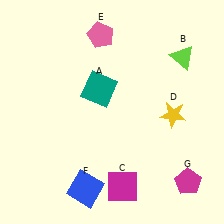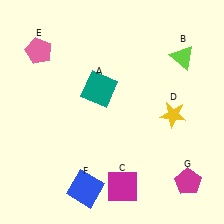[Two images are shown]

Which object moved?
The pink pentagon (E) moved left.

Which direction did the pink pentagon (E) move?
The pink pentagon (E) moved left.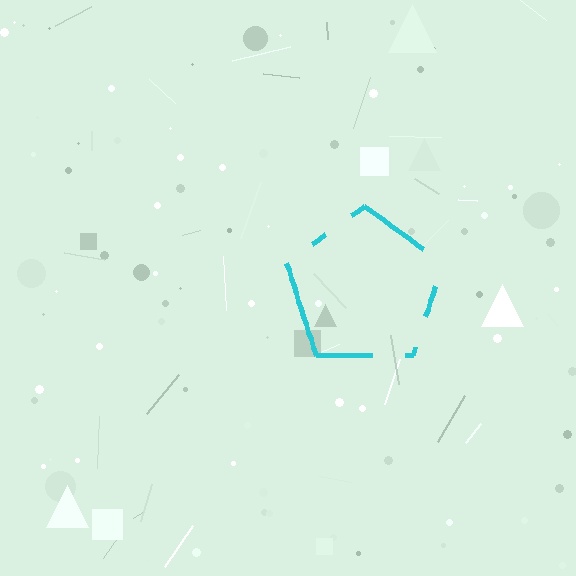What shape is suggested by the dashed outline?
The dashed outline suggests a pentagon.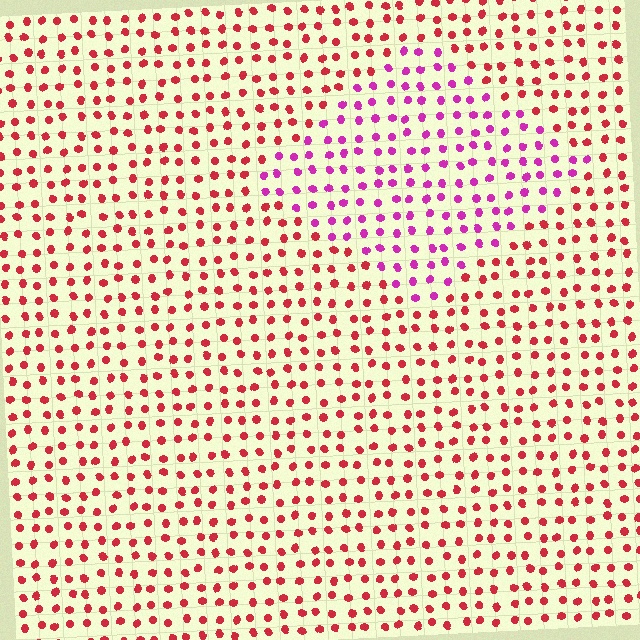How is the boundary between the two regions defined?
The boundary is defined purely by a slight shift in hue (about 43 degrees). Spacing, size, and orientation are identical on both sides.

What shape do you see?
I see a diamond.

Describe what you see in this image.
The image is filled with small red elements in a uniform arrangement. A diamond-shaped region is visible where the elements are tinted to a slightly different hue, forming a subtle color boundary.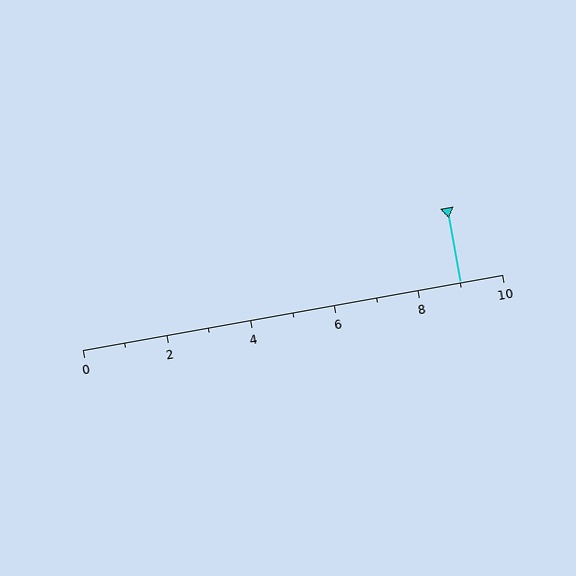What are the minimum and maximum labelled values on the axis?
The axis runs from 0 to 10.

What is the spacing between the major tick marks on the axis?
The major ticks are spaced 2 apart.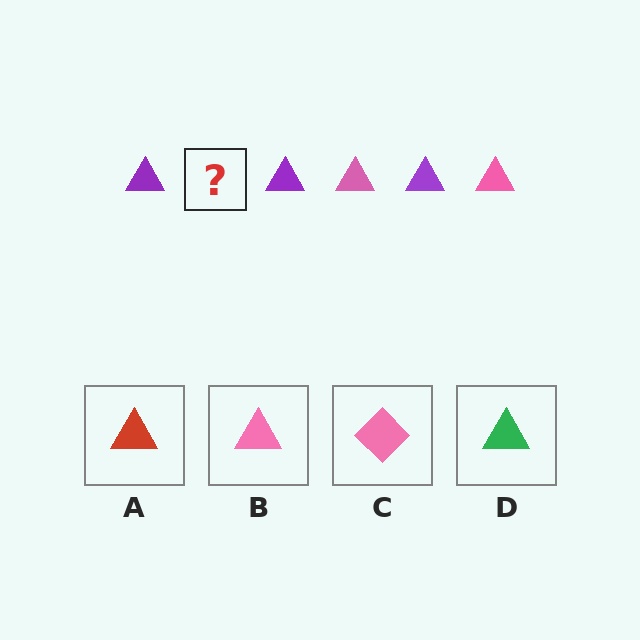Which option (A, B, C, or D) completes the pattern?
B.